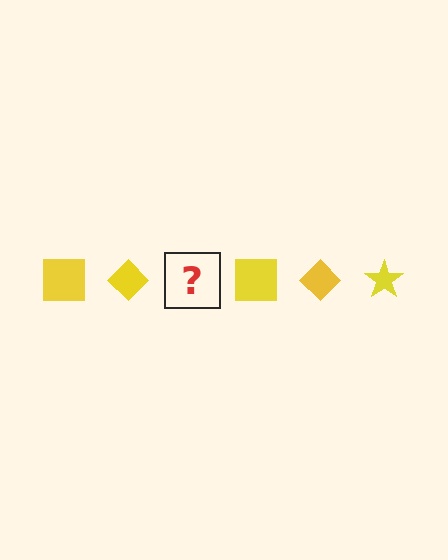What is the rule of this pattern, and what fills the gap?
The rule is that the pattern cycles through square, diamond, star shapes in yellow. The gap should be filled with a yellow star.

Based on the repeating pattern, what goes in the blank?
The blank should be a yellow star.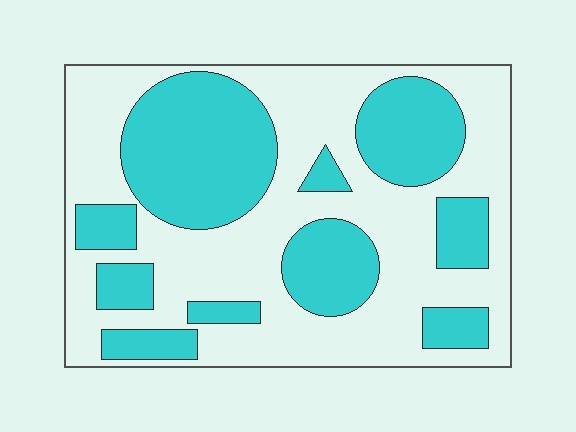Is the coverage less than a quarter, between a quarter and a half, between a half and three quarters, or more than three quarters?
Between a quarter and a half.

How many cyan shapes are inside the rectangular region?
10.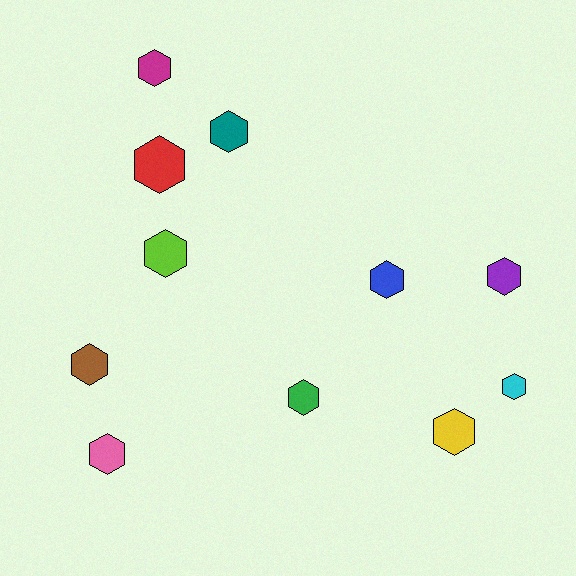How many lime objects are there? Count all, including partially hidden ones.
There is 1 lime object.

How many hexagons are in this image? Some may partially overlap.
There are 11 hexagons.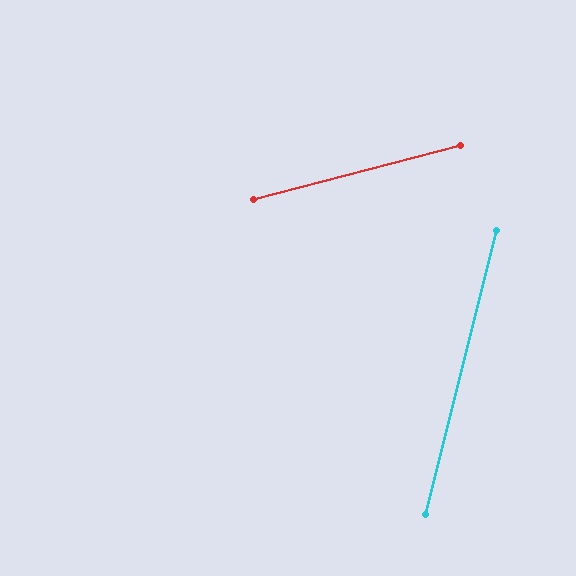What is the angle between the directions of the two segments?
Approximately 61 degrees.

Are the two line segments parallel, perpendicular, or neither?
Neither parallel nor perpendicular — they differ by about 61°.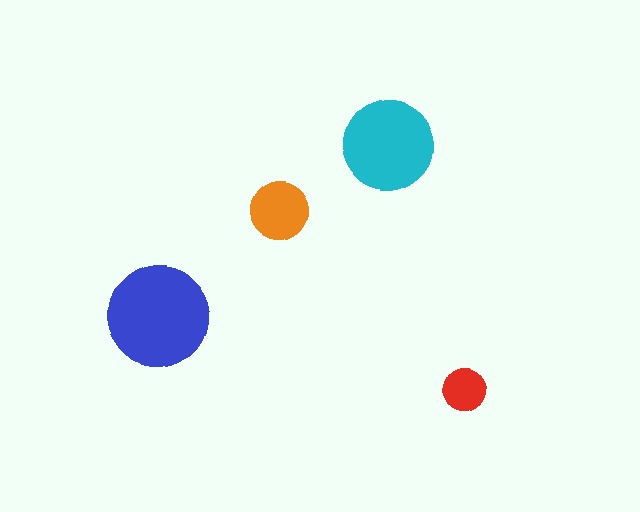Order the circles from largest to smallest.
the blue one, the cyan one, the orange one, the red one.